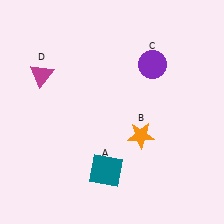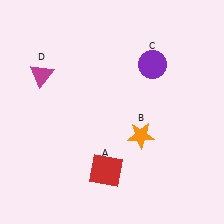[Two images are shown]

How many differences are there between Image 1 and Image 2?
There is 1 difference between the two images.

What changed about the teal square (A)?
In Image 1, A is teal. In Image 2, it changed to red.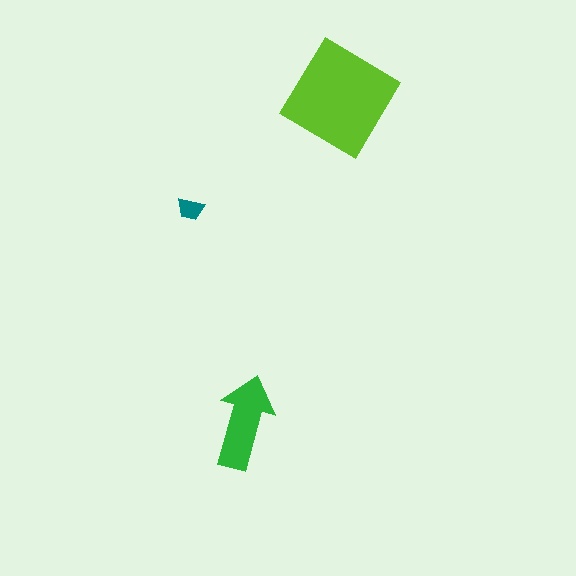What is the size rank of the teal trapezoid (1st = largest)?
3rd.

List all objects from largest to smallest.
The lime diamond, the green arrow, the teal trapezoid.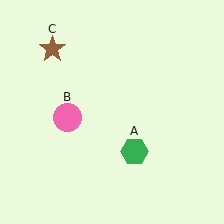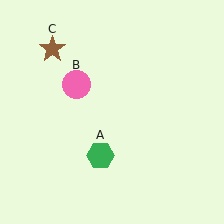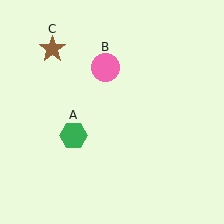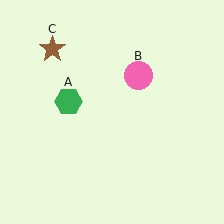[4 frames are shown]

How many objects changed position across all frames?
2 objects changed position: green hexagon (object A), pink circle (object B).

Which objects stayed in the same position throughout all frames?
Brown star (object C) remained stationary.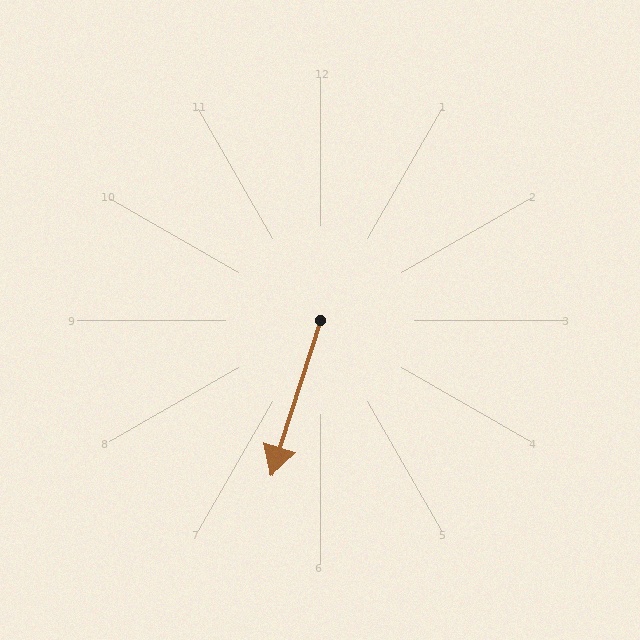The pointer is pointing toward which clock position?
Roughly 7 o'clock.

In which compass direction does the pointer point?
South.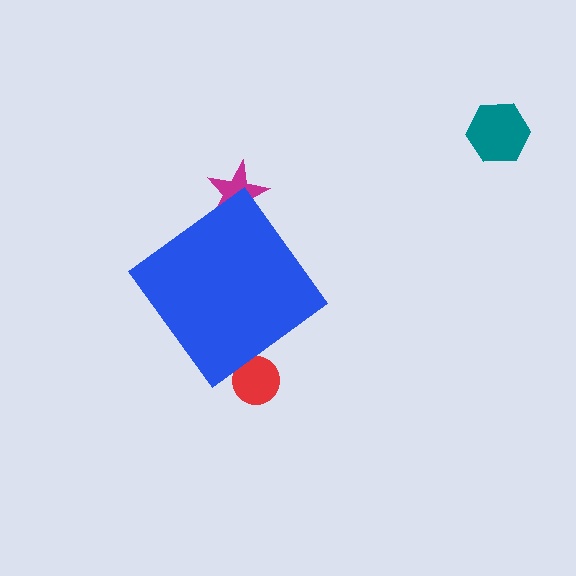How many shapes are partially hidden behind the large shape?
2 shapes are partially hidden.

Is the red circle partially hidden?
Yes, the red circle is partially hidden behind the blue diamond.